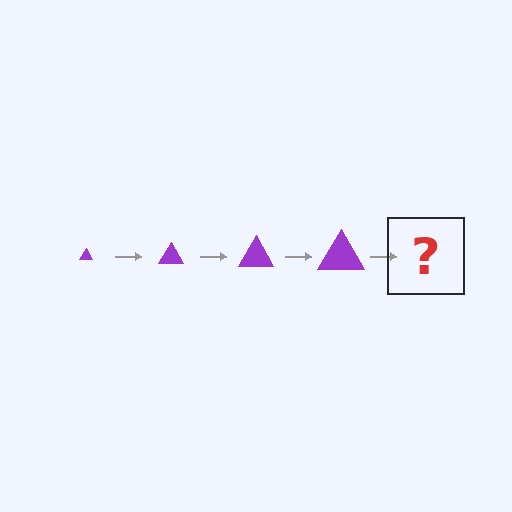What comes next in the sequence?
The next element should be a purple triangle, larger than the previous one.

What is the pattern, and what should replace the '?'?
The pattern is that the triangle gets progressively larger each step. The '?' should be a purple triangle, larger than the previous one.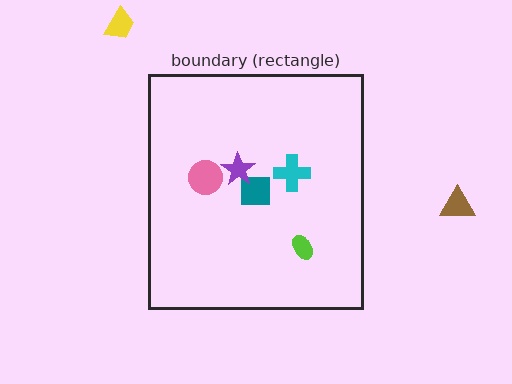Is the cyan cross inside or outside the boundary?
Inside.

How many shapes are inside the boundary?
5 inside, 2 outside.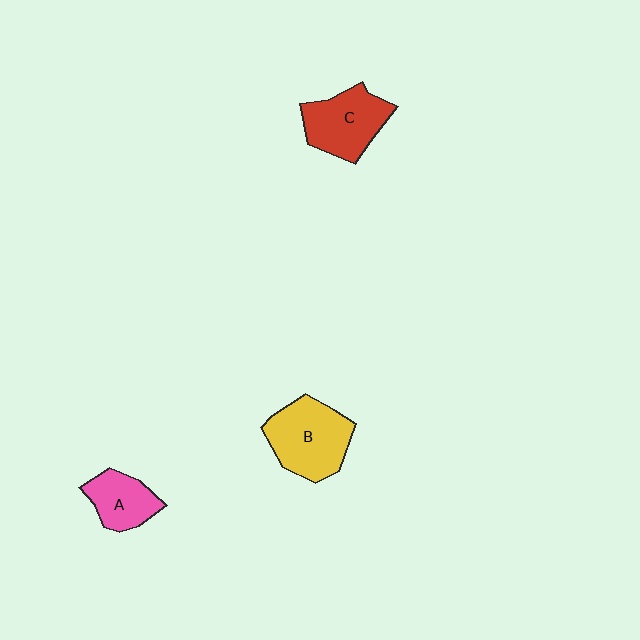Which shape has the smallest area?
Shape A (pink).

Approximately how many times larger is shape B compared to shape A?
Approximately 1.6 times.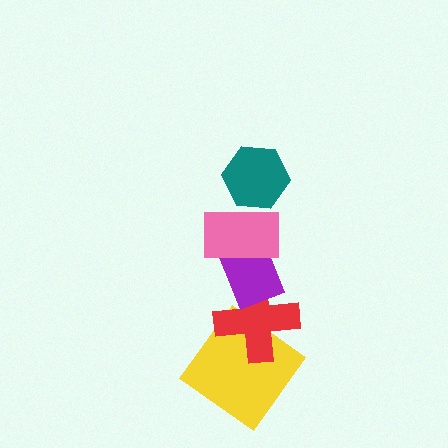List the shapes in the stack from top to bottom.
From top to bottom: the teal hexagon, the pink rectangle, the purple rectangle, the red cross, the yellow diamond.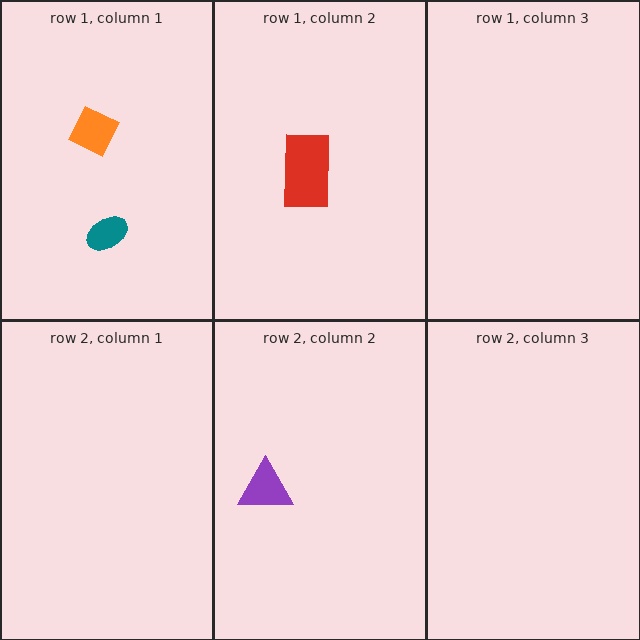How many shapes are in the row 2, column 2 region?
1.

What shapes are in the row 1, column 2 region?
The red rectangle.